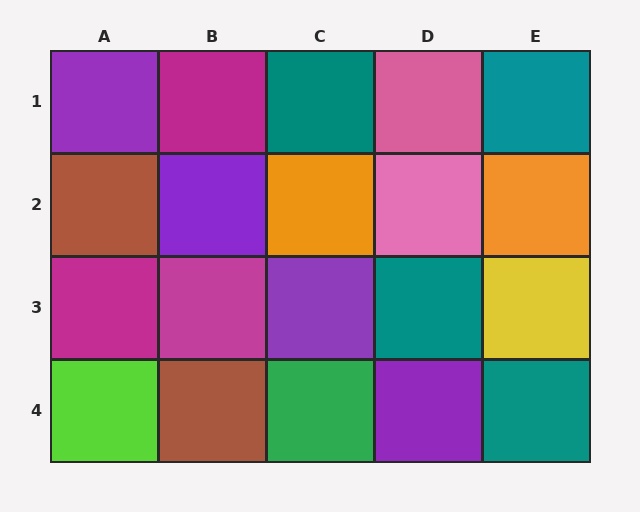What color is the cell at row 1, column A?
Purple.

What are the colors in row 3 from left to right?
Magenta, magenta, purple, teal, yellow.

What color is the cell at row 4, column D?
Purple.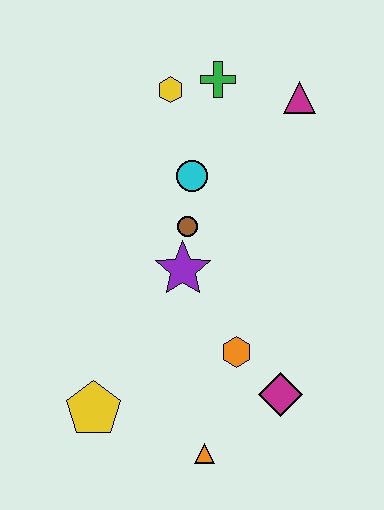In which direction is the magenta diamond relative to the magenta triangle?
The magenta diamond is below the magenta triangle.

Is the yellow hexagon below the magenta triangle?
No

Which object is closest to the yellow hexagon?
The green cross is closest to the yellow hexagon.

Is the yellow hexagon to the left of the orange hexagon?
Yes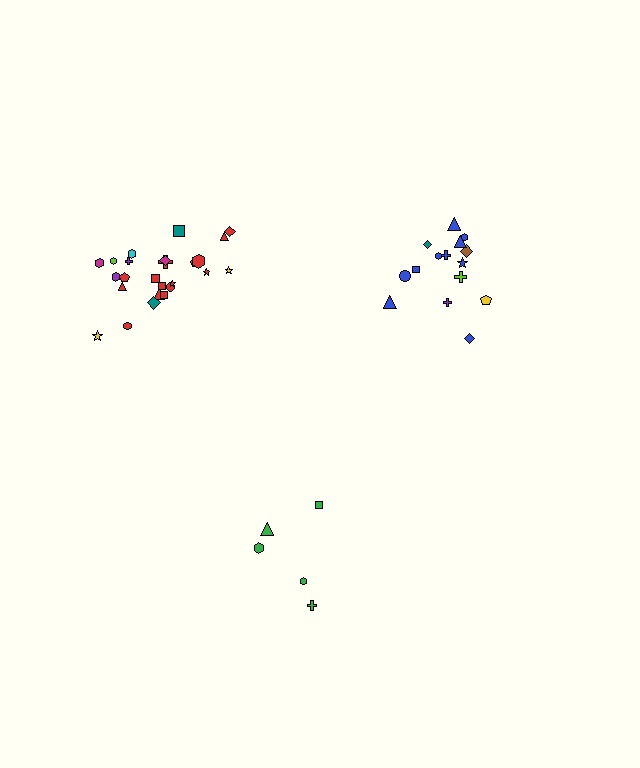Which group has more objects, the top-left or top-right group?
The top-left group.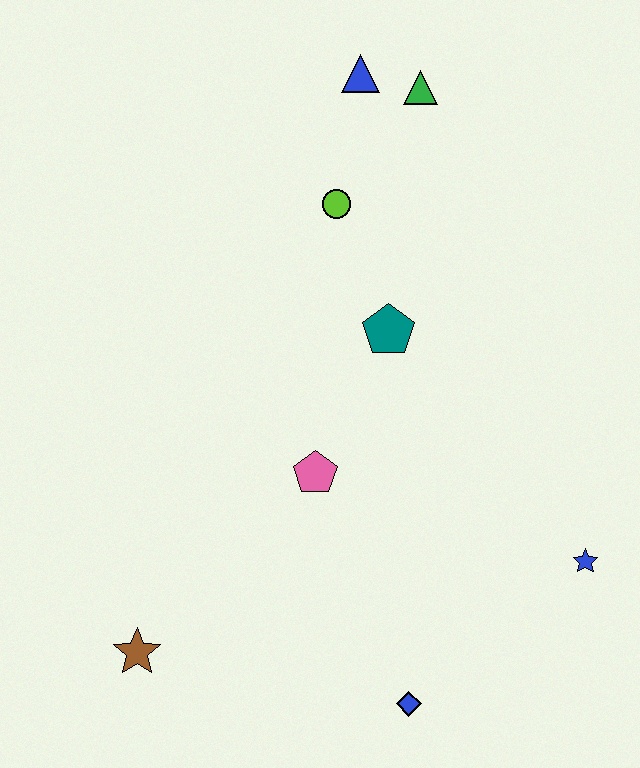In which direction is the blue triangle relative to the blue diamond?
The blue triangle is above the blue diamond.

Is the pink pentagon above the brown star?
Yes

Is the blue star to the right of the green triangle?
Yes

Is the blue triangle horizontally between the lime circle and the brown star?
No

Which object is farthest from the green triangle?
The brown star is farthest from the green triangle.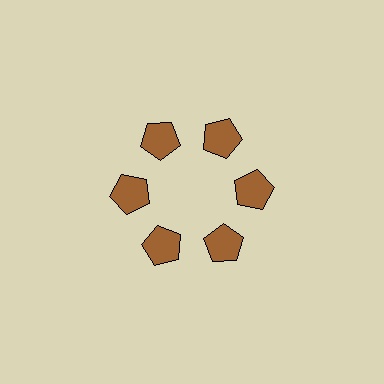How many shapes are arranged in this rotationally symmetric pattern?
There are 6 shapes, arranged in 6 groups of 1.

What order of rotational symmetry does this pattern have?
This pattern has 6-fold rotational symmetry.